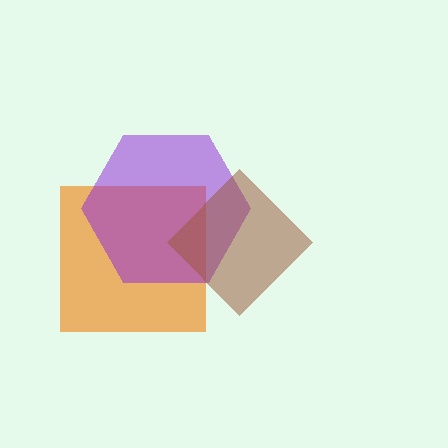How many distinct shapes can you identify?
There are 3 distinct shapes: an orange square, a purple hexagon, a brown diamond.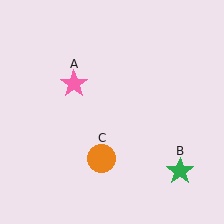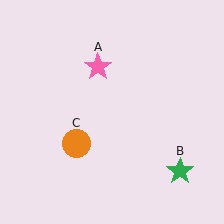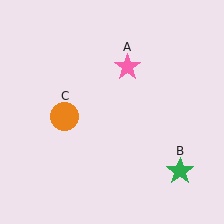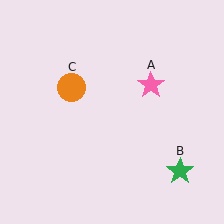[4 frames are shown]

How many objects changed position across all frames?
2 objects changed position: pink star (object A), orange circle (object C).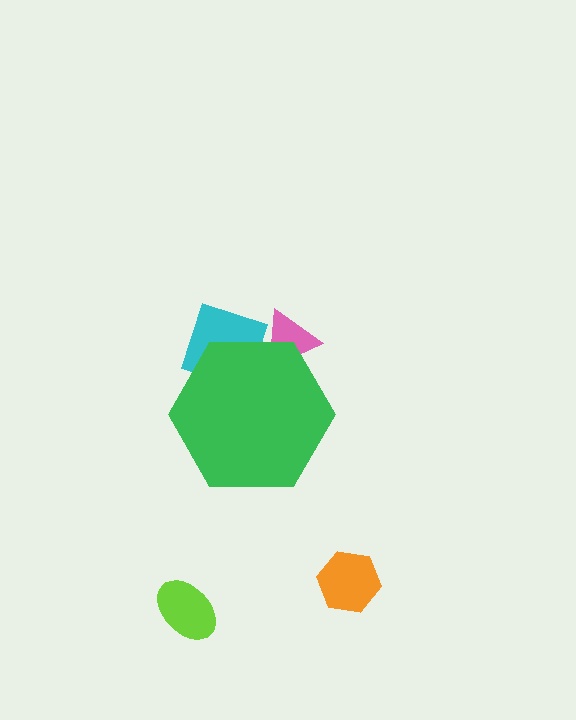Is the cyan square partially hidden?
Yes, the cyan square is partially hidden behind the green hexagon.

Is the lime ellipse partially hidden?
No, the lime ellipse is fully visible.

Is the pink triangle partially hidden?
Yes, the pink triangle is partially hidden behind the green hexagon.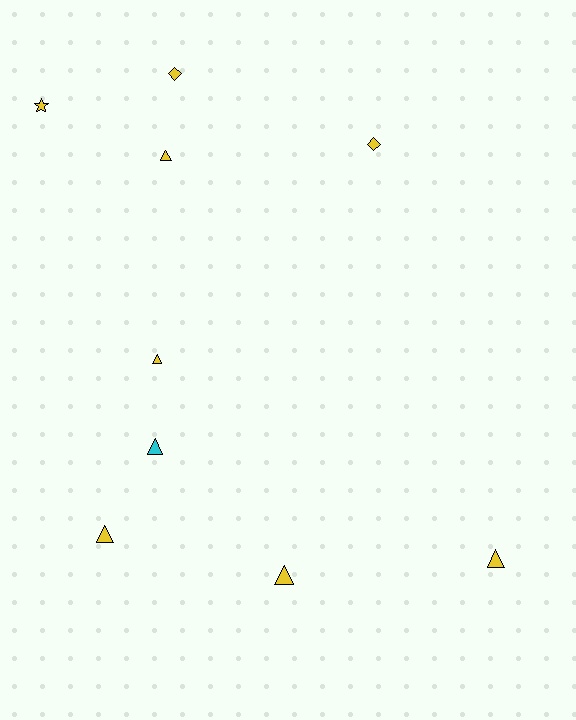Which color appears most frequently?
Yellow, with 8 objects.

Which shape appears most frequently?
Triangle, with 6 objects.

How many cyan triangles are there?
There is 1 cyan triangle.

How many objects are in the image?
There are 9 objects.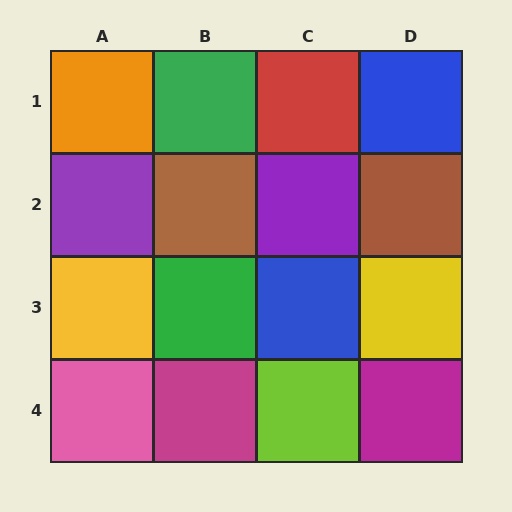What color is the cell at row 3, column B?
Green.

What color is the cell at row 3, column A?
Yellow.